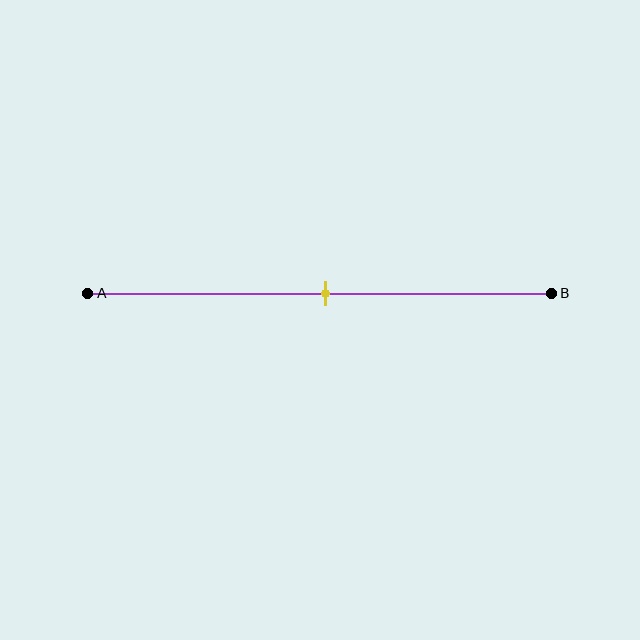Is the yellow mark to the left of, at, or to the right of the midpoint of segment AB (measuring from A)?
The yellow mark is approximately at the midpoint of segment AB.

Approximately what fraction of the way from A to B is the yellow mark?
The yellow mark is approximately 50% of the way from A to B.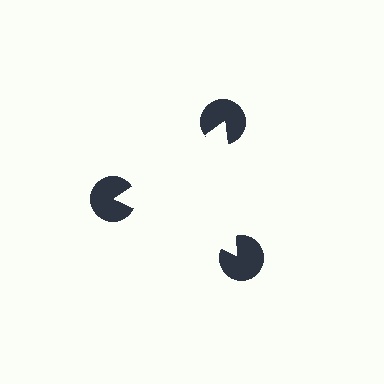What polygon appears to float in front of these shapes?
An illusory triangle — its edges are inferred from the aligned wedge cuts in the pac-man discs, not physically drawn.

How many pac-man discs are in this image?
There are 3 — one at each vertex of the illusory triangle.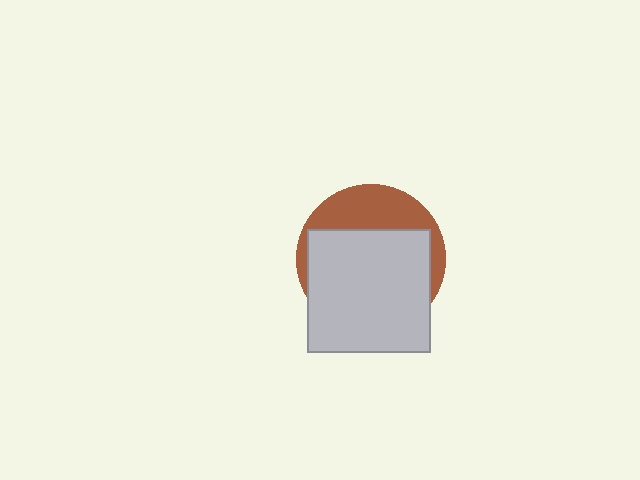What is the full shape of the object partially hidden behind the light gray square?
The partially hidden object is a brown circle.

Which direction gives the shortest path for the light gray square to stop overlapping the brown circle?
Moving down gives the shortest separation.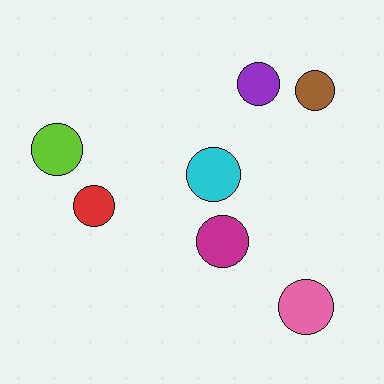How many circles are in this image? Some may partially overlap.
There are 7 circles.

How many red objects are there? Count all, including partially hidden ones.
There is 1 red object.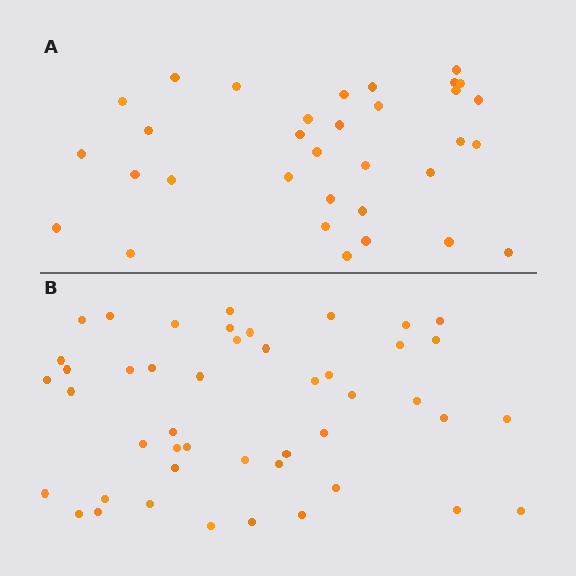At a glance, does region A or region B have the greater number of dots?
Region B (the bottom region) has more dots.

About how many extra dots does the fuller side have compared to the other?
Region B has approximately 15 more dots than region A.